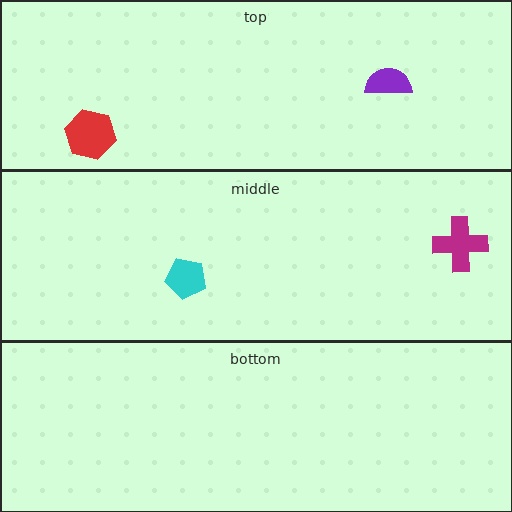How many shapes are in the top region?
2.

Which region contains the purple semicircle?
The top region.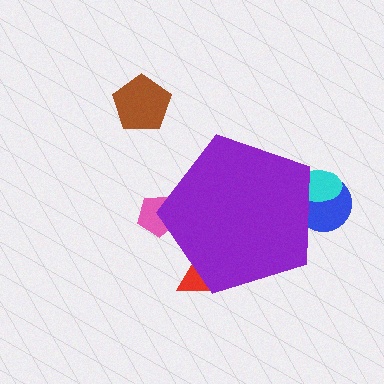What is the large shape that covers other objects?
A purple pentagon.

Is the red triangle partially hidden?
Yes, the red triangle is partially hidden behind the purple pentagon.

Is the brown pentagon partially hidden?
No, the brown pentagon is fully visible.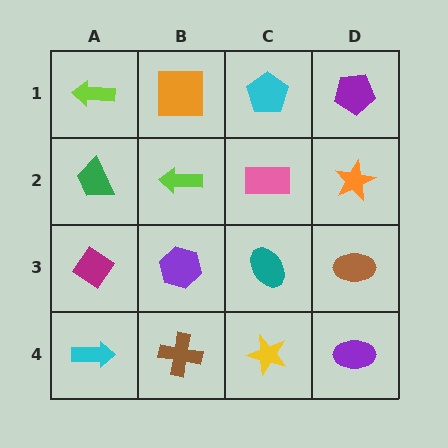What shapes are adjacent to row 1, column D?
An orange star (row 2, column D), a cyan pentagon (row 1, column C).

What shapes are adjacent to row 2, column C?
A cyan pentagon (row 1, column C), a teal ellipse (row 3, column C), a lime arrow (row 2, column B), an orange star (row 2, column D).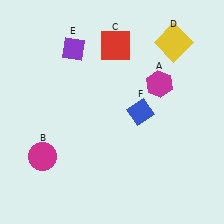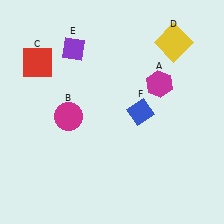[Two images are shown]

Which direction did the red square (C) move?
The red square (C) moved left.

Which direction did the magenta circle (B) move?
The magenta circle (B) moved up.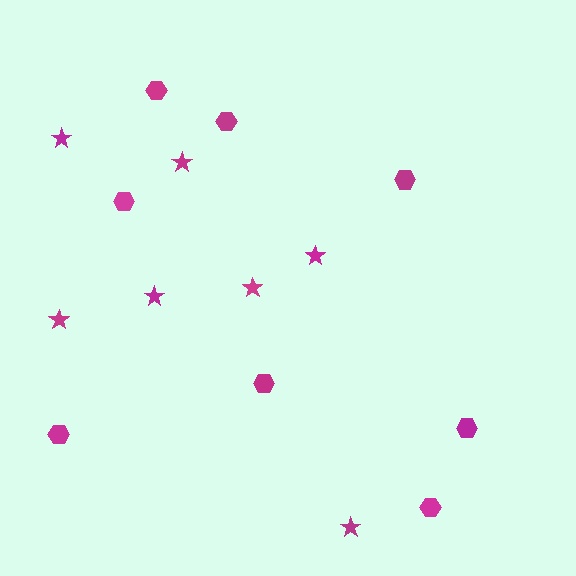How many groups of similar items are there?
There are 2 groups: one group of hexagons (8) and one group of stars (7).